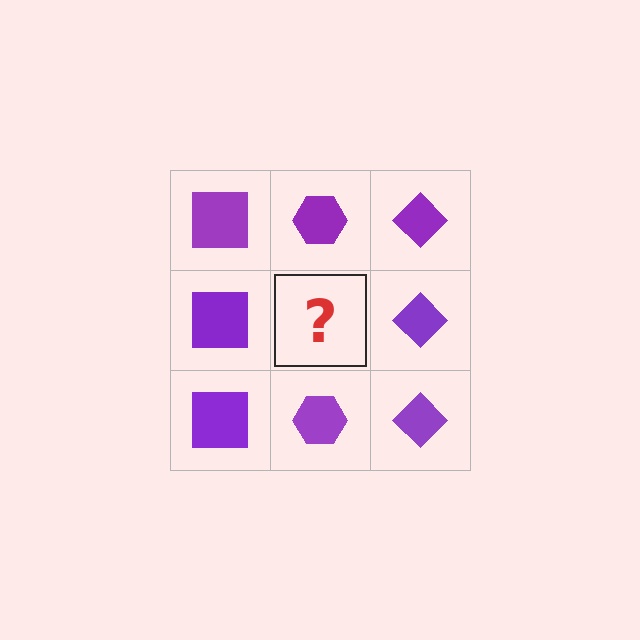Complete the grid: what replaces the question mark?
The question mark should be replaced with a purple hexagon.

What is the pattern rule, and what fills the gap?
The rule is that each column has a consistent shape. The gap should be filled with a purple hexagon.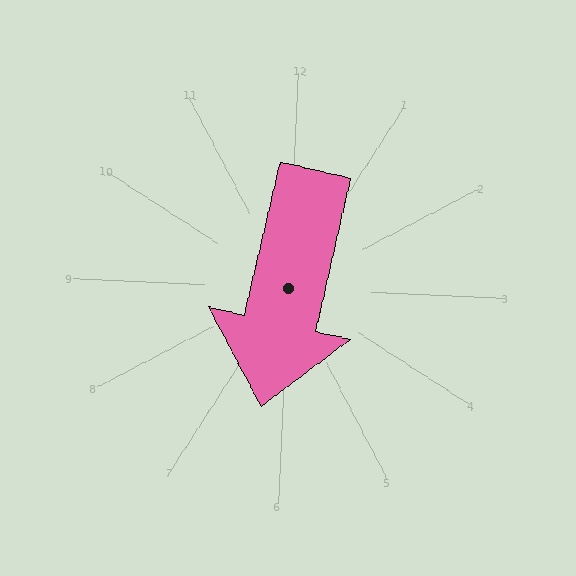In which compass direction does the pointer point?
South.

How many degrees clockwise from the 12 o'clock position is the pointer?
Approximately 190 degrees.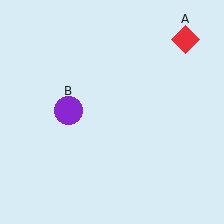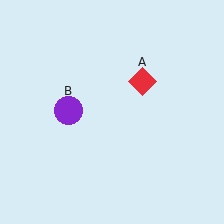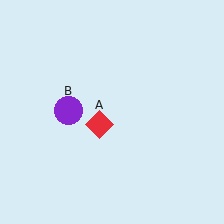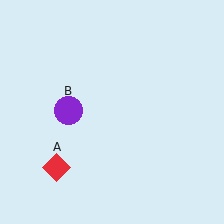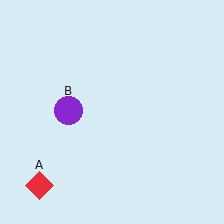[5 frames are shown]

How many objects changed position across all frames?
1 object changed position: red diamond (object A).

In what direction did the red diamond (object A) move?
The red diamond (object A) moved down and to the left.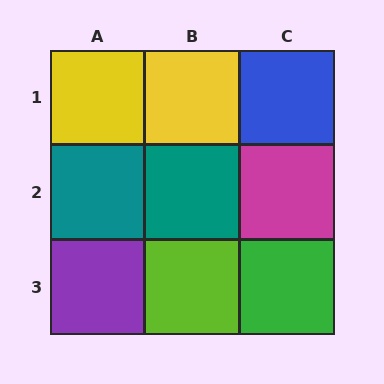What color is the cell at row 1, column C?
Blue.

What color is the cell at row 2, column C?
Magenta.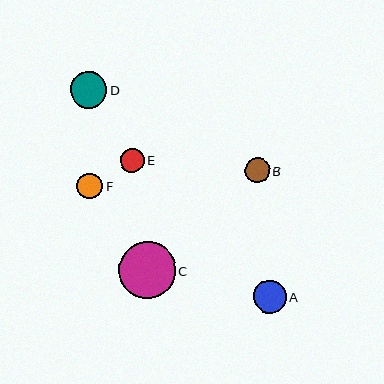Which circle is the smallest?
Circle E is the smallest with a size of approximately 24 pixels.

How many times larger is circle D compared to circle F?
Circle D is approximately 1.4 times the size of circle F.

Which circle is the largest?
Circle C is the largest with a size of approximately 57 pixels.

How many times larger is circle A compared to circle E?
Circle A is approximately 1.4 times the size of circle E.